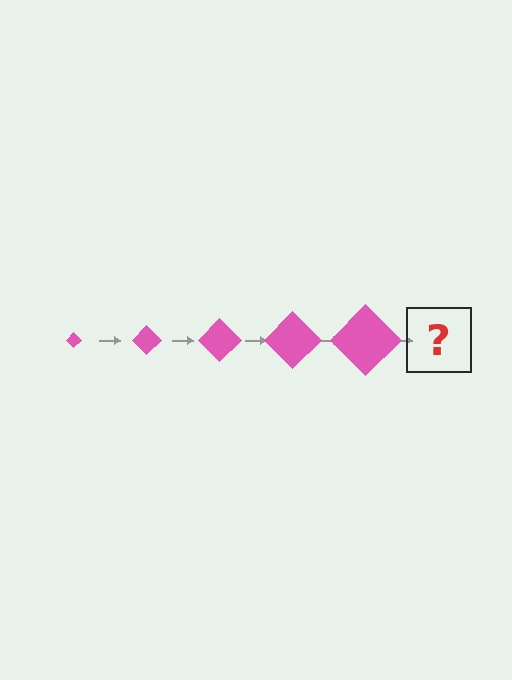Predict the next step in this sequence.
The next step is a pink diamond, larger than the previous one.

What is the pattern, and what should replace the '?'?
The pattern is that the diamond gets progressively larger each step. The '?' should be a pink diamond, larger than the previous one.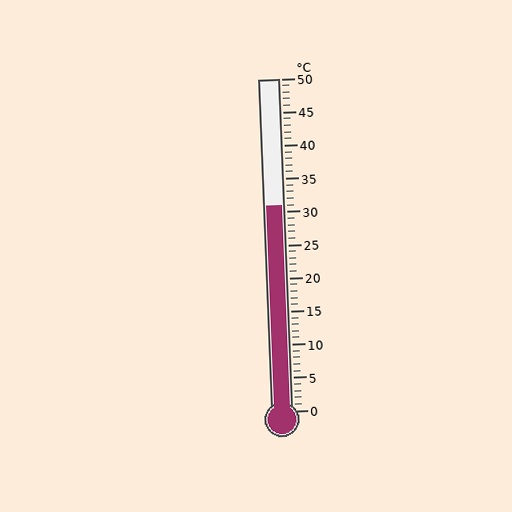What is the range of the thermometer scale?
The thermometer scale ranges from 0°C to 50°C.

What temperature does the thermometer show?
The thermometer shows approximately 31°C.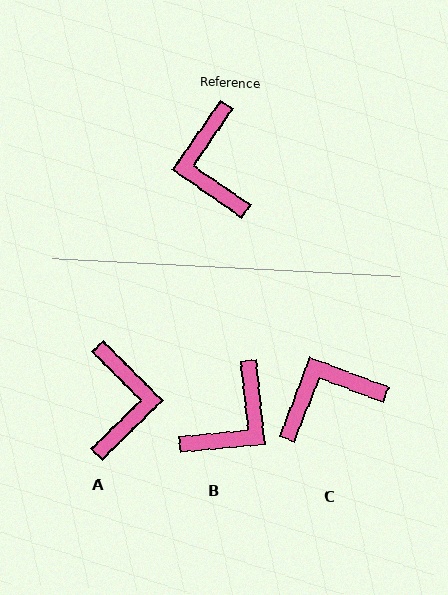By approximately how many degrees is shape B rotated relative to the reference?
Approximately 130 degrees counter-clockwise.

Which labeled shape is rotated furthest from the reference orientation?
A, about 169 degrees away.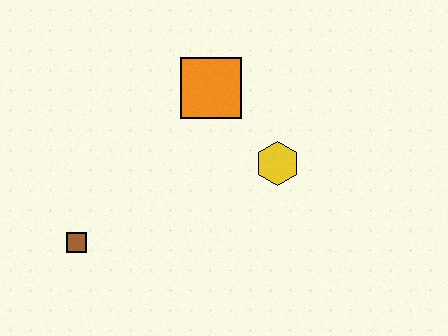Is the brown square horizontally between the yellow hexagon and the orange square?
No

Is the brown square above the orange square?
No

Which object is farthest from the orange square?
The brown square is farthest from the orange square.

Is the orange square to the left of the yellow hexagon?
Yes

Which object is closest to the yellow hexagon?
The orange square is closest to the yellow hexagon.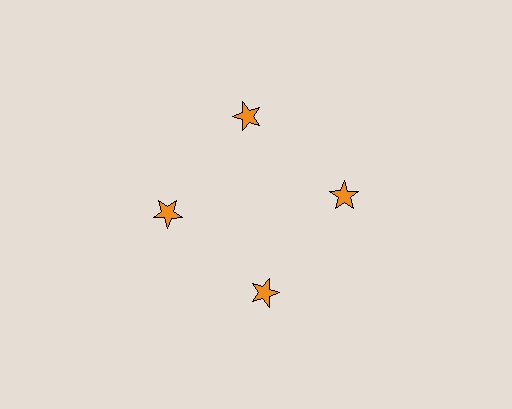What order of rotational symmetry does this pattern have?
This pattern has 4-fold rotational symmetry.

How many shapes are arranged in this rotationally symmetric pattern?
There are 4 shapes, arranged in 4 groups of 1.